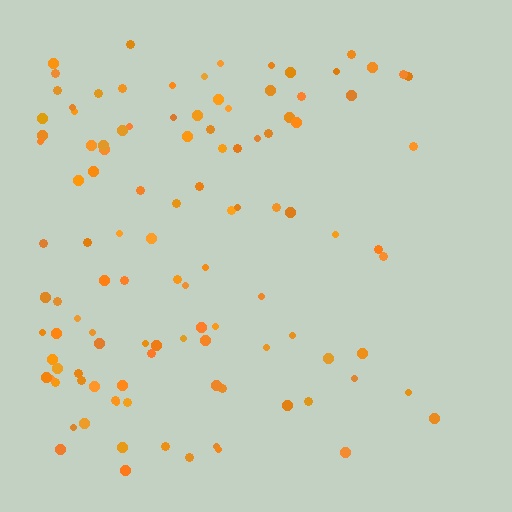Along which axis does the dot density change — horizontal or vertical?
Horizontal.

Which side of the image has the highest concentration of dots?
The left.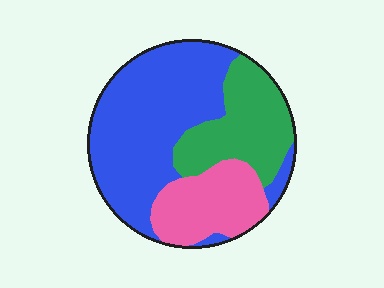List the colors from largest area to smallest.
From largest to smallest: blue, green, pink.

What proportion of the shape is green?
Green takes up about one quarter (1/4) of the shape.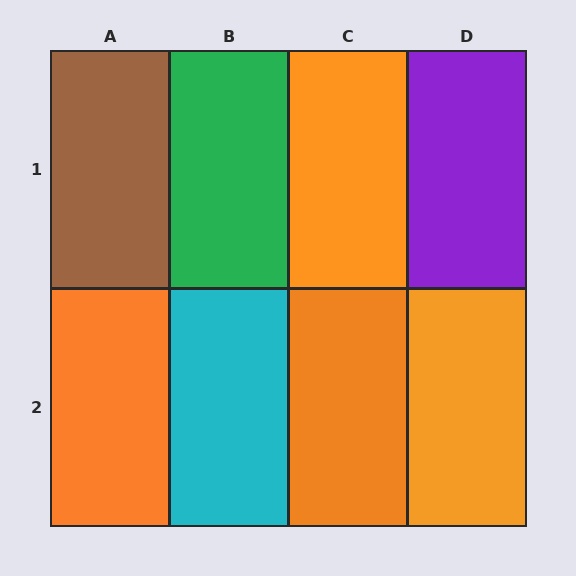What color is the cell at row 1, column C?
Orange.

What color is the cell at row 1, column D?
Purple.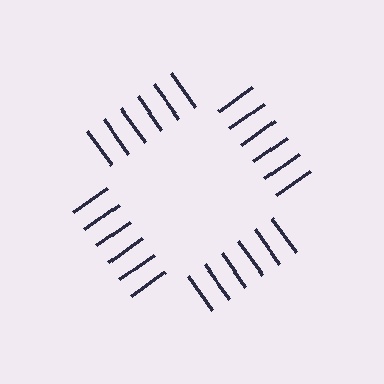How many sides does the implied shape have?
4 sides — the line-ends trace a square.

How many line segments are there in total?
24 — 6 along each of the 4 edges.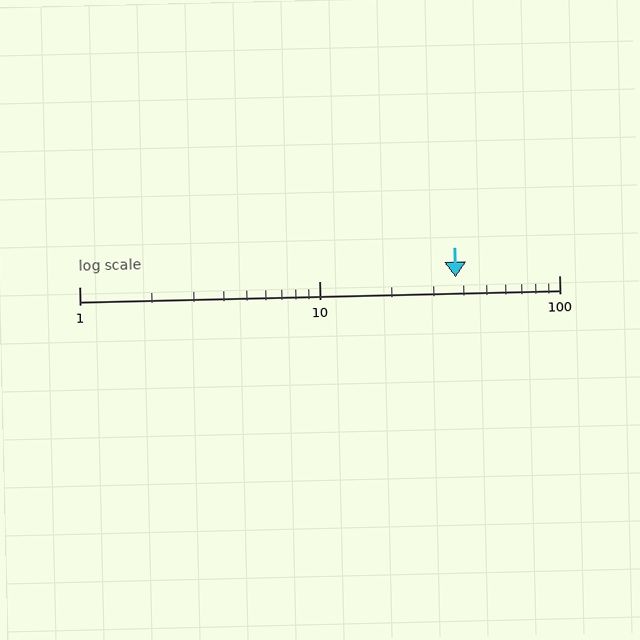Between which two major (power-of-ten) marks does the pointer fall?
The pointer is between 10 and 100.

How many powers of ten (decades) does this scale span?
The scale spans 2 decades, from 1 to 100.